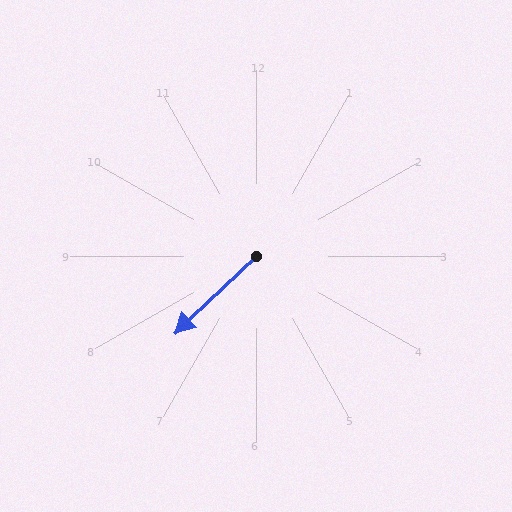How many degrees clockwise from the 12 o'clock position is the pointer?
Approximately 226 degrees.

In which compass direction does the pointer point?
Southwest.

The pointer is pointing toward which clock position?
Roughly 8 o'clock.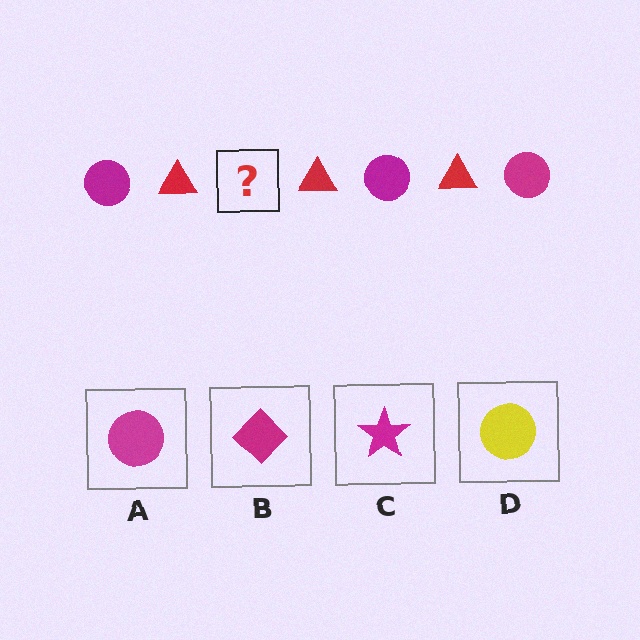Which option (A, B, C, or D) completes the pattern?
A.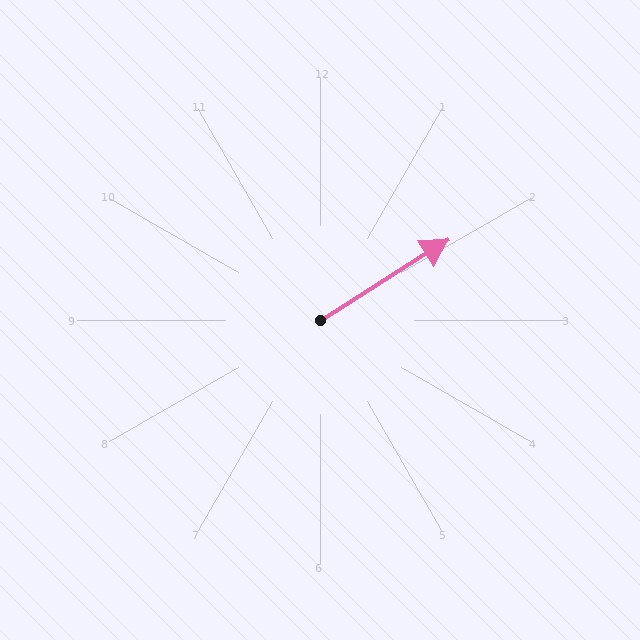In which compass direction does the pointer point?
Northeast.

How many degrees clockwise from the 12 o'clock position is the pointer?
Approximately 58 degrees.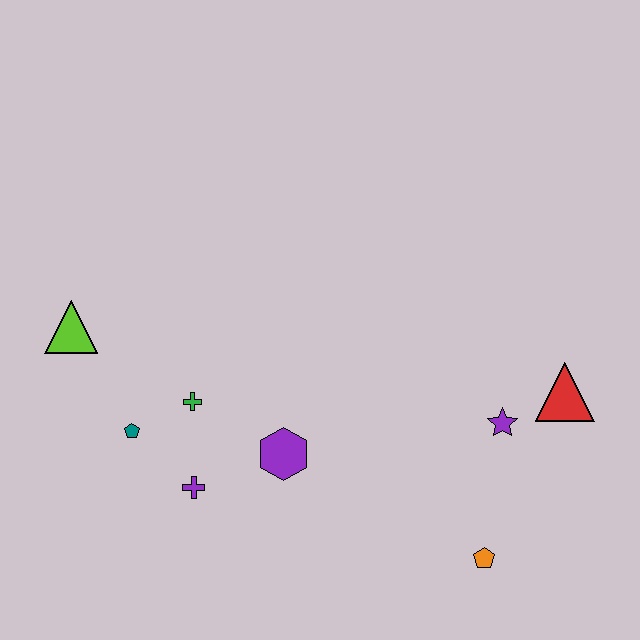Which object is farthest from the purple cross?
The red triangle is farthest from the purple cross.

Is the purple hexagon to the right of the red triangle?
No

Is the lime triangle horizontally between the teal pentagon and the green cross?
No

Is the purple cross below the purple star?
Yes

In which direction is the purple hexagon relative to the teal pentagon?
The purple hexagon is to the right of the teal pentagon.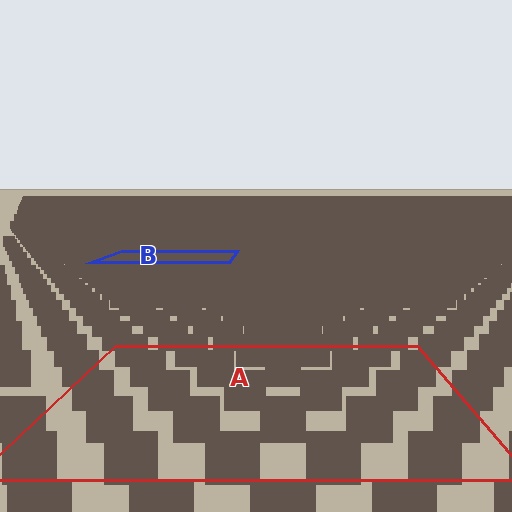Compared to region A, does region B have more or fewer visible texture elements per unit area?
Region B has more texture elements per unit area — they are packed more densely because it is farther away.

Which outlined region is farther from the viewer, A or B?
Region B is farther from the viewer — the texture elements inside it appear smaller and more densely packed.